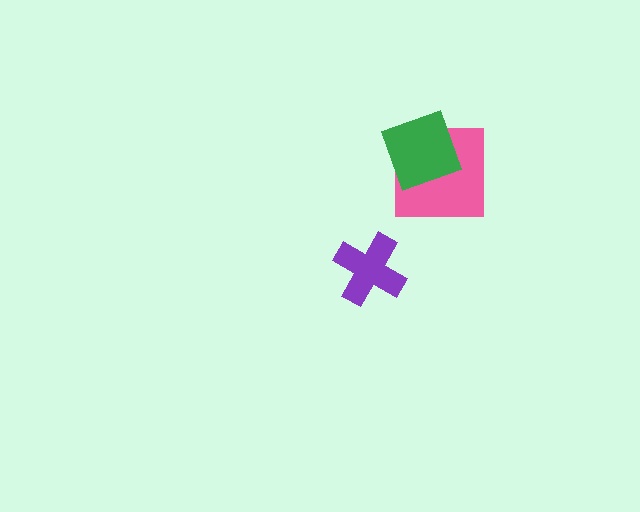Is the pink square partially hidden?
Yes, it is partially covered by another shape.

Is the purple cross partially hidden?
No, no other shape covers it.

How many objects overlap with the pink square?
1 object overlaps with the pink square.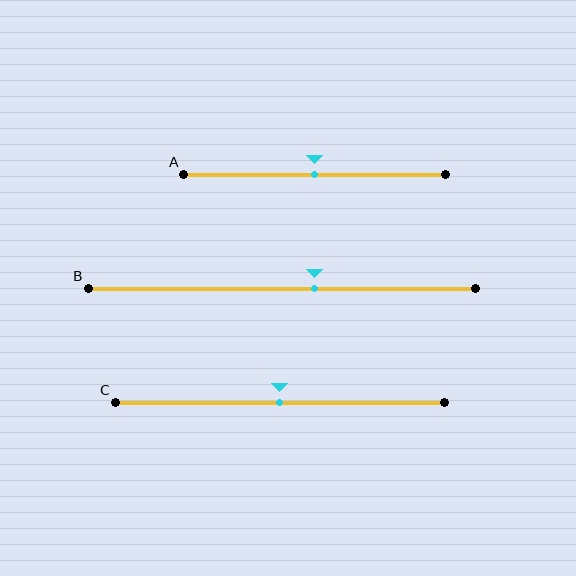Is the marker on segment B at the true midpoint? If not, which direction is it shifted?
No, the marker on segment B is shifted to the right by about 8% of the segment length.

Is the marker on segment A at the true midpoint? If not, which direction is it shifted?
Yes, the marker on segment A is at the true midpoint.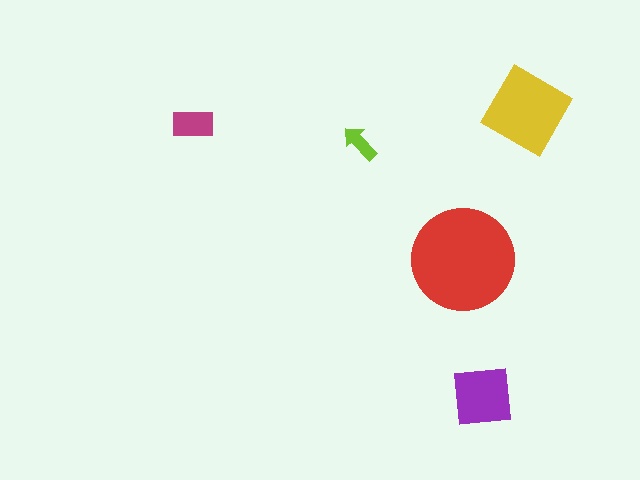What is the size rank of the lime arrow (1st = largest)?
5th.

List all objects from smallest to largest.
The lime arrow, the magenta rectangle, the purple square, the yellow square, the red circle.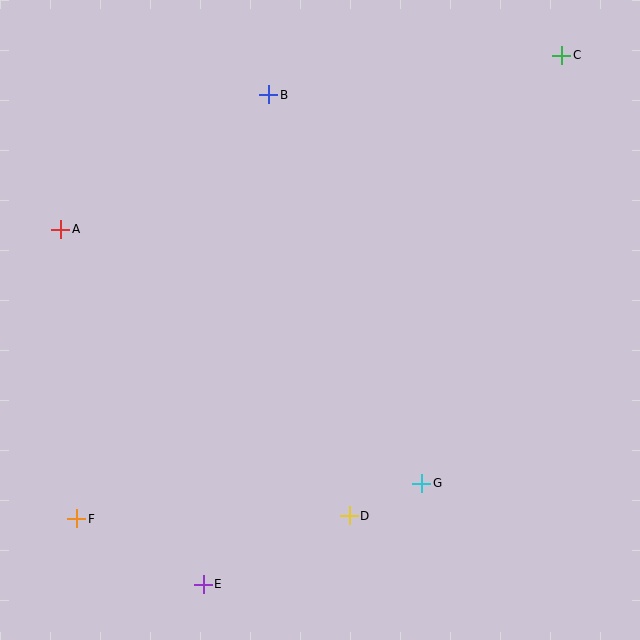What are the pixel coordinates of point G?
Point G is at (422, 483).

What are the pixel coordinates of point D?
Point D is at (349, 516).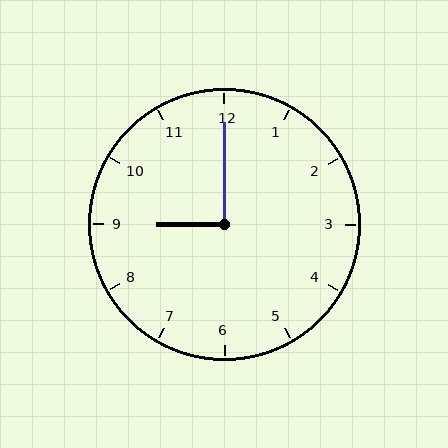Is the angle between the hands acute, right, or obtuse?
It is right.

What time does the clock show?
9:00.